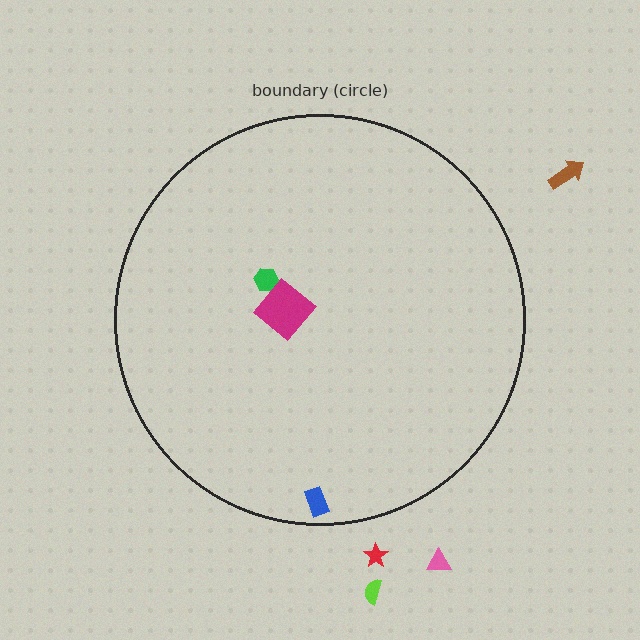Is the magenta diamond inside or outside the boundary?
Inside.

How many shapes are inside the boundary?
3 inside, 4 outside.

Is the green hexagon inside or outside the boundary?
Inside.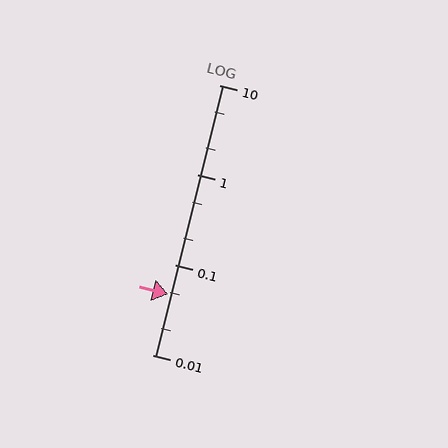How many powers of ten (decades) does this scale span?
The scale spans 3 decades, from 0.01 to 10.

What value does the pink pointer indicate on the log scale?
The pointer indicates approximately 0.047.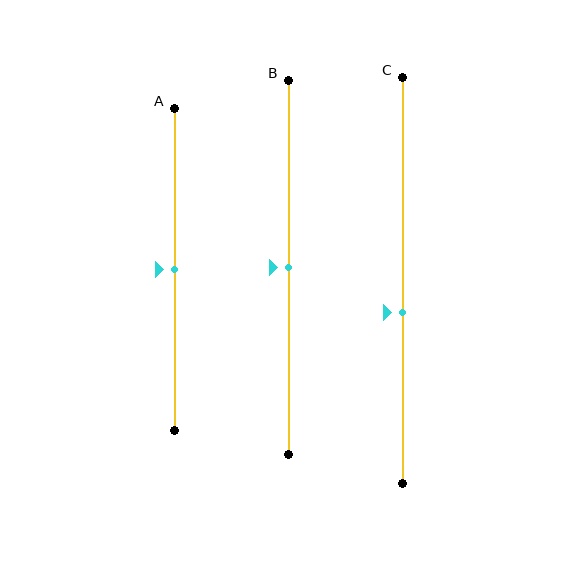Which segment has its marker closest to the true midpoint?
Segment A has its marker closest to the true midpoint.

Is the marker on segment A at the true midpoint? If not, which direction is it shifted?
Yes, the marker on segment A is at the true midpoint.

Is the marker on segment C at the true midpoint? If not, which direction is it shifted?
No, the marker on segment C is shifted downward by about 8% of the segment length.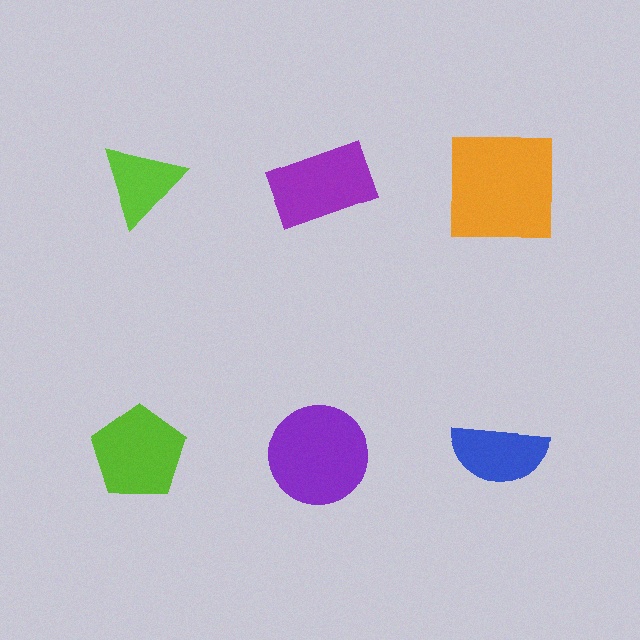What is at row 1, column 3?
An orange square.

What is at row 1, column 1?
A lime triangle.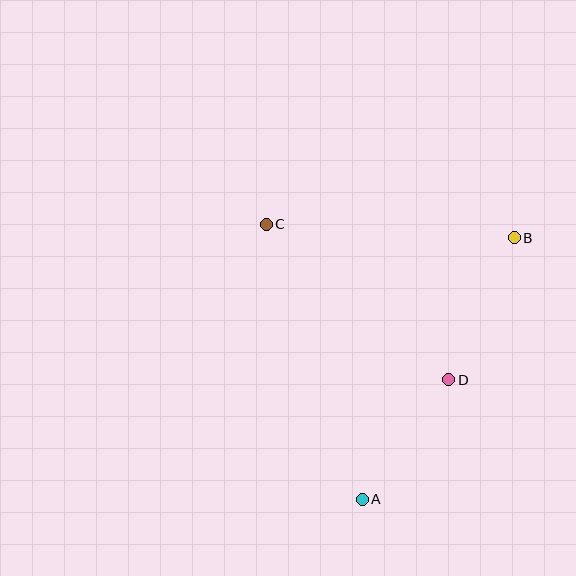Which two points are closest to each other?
Points A and D are closest to each other.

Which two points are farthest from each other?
Points A and B are farthest from each other.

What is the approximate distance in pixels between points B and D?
The distance between B and D is approximately 156 pixels.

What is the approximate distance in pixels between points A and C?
The distance between A and C is approximately 291 pixels.